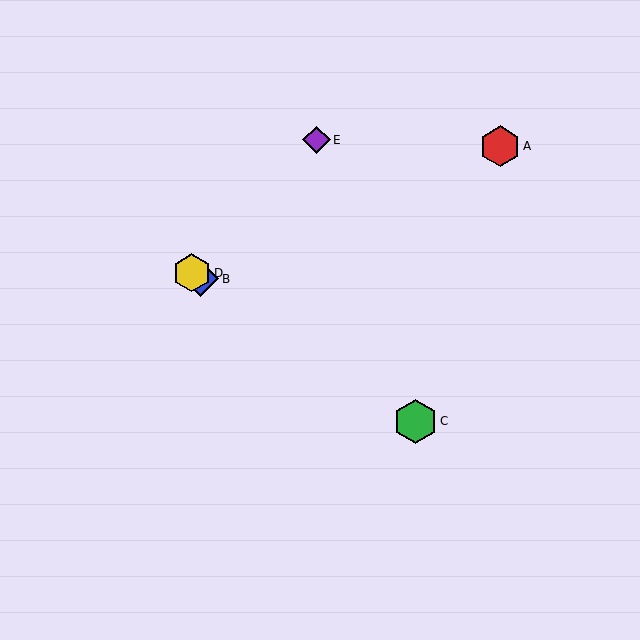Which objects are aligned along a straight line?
Objects B, C, D are aligned along a straight line.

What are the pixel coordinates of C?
Object C is at (416, 421).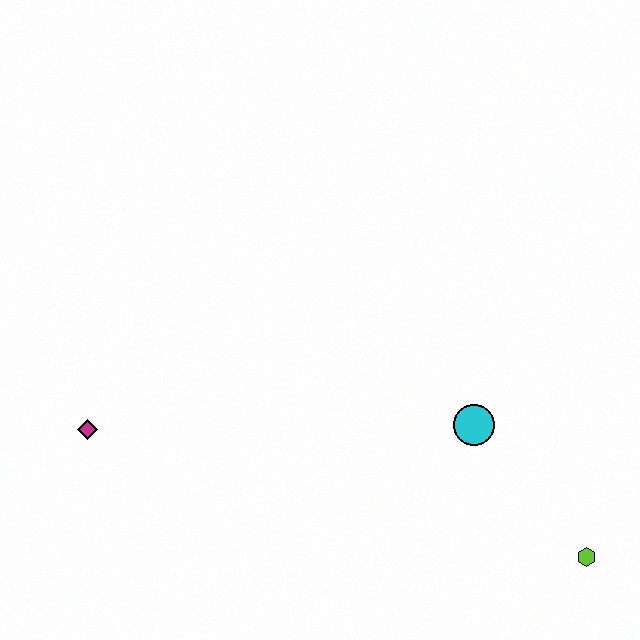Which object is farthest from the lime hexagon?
The magenta diamond is farthest from the lime hexagon.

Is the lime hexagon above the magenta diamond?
No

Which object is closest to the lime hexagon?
The cyan circle is closest to the lime hexagon.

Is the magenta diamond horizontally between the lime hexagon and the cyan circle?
No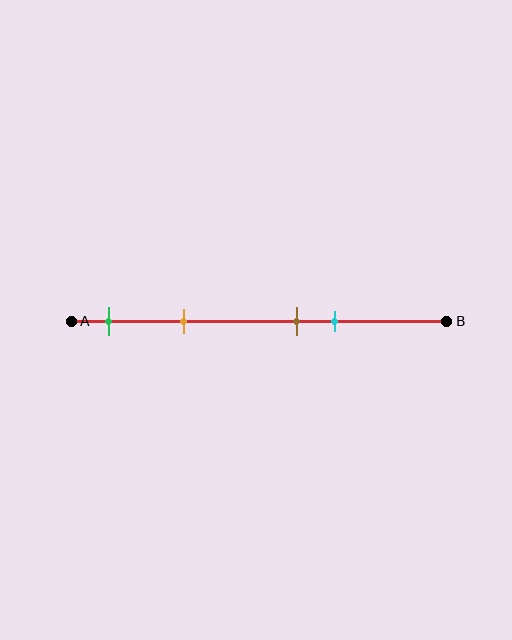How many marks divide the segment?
There are 4 marks dividing the segment.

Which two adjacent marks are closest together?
The brown and cyan marks are the closest adjacent pair.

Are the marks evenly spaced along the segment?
No, the marks are not evenly spaced.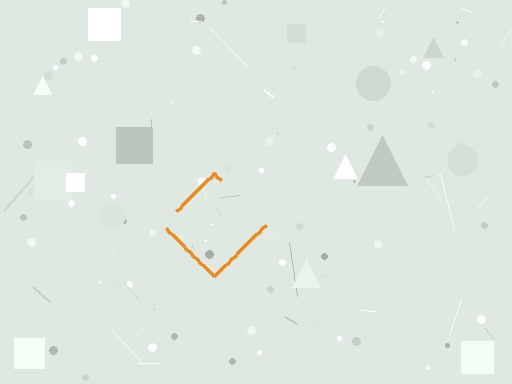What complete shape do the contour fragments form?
The contour fragments form a diamond.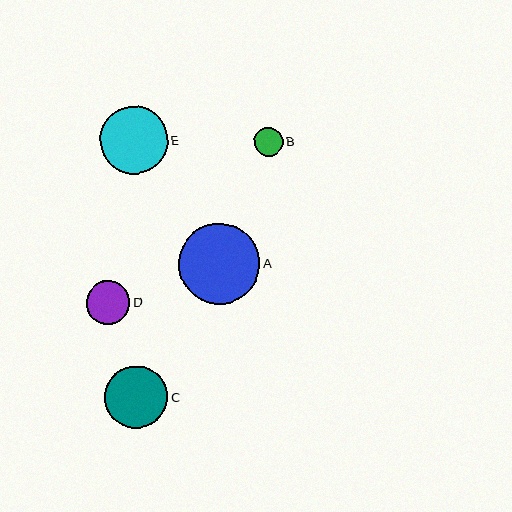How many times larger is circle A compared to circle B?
Circle A is approximately 2.8 times the size of circle B.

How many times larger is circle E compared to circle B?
Circle E is approximately 2.4 times the size of circle B.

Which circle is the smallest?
Circle B is the smallest with a size of approximately 29 pixels.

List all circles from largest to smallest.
From largest to smallest: A, E, C, D, B.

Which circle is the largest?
Circle A is the largest with a size of approximately 81 pixels.